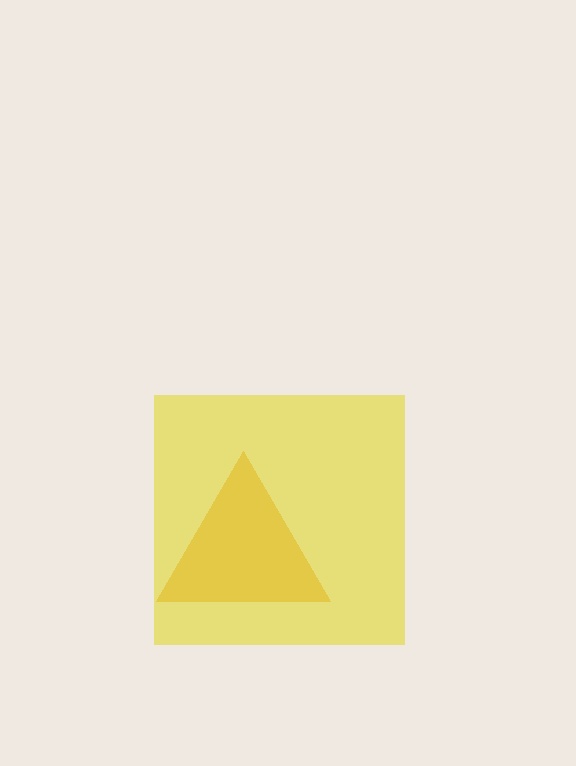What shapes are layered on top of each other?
The layered shapes are: an orange triangle, a yellow square.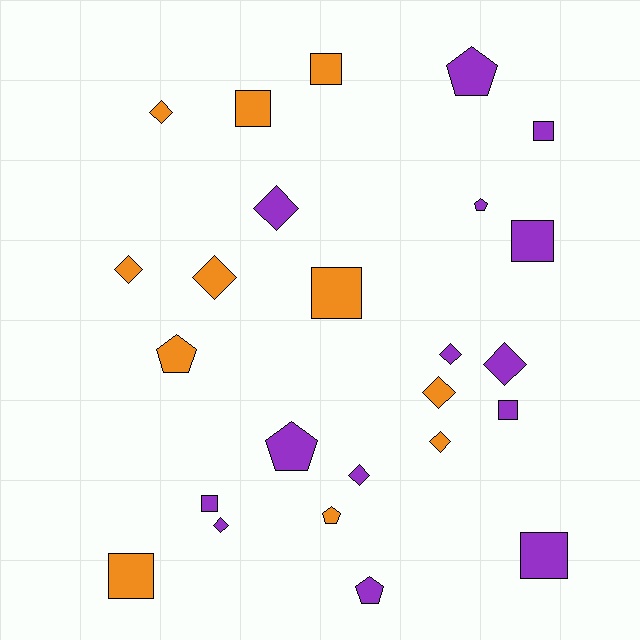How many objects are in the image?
There are 25 objects.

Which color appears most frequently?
Purple, with 14 objects.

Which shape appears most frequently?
Diamond, with 10 objects.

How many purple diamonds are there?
There are 5 purple diamonds.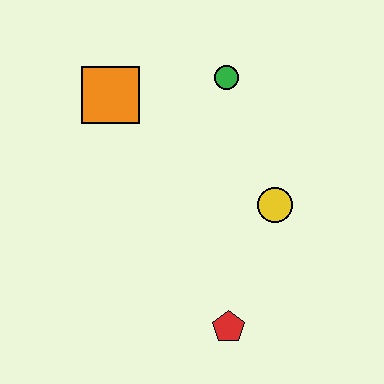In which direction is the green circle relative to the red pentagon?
The green circle is above the red pentagon.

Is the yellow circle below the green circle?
Yes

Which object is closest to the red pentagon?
The yellow circle is closest to the red pentagon.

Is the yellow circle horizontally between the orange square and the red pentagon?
No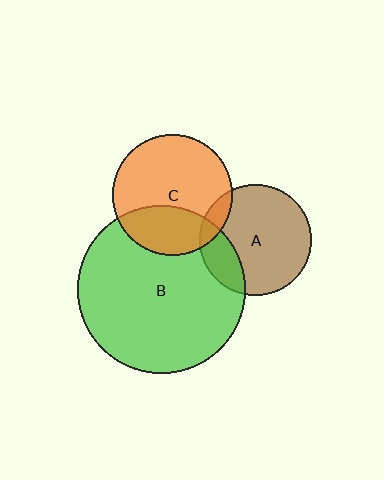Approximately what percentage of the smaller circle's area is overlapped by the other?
Approximately 30%.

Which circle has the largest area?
Circle B (green).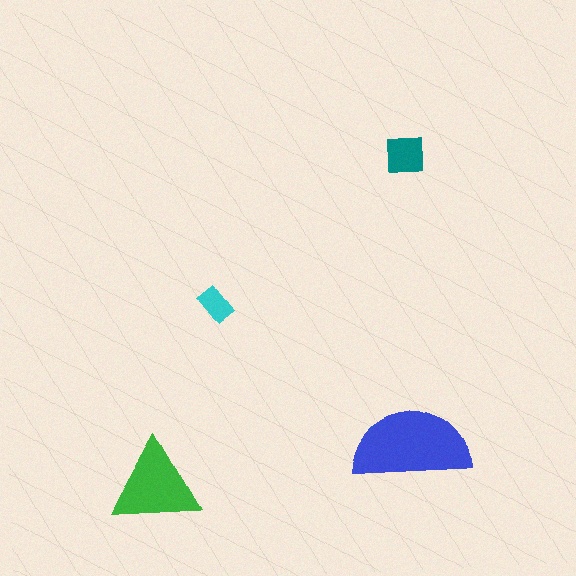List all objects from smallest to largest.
The cyan rectangle, the teal square, the green triangle, the blue semicircle.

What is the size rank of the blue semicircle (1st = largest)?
1st.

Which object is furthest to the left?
The green triangle is leftmost.